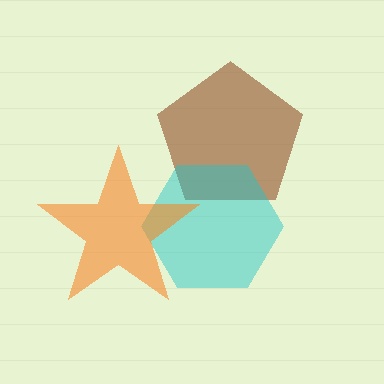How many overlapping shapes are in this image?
There are 3 overlapping shapes in the image.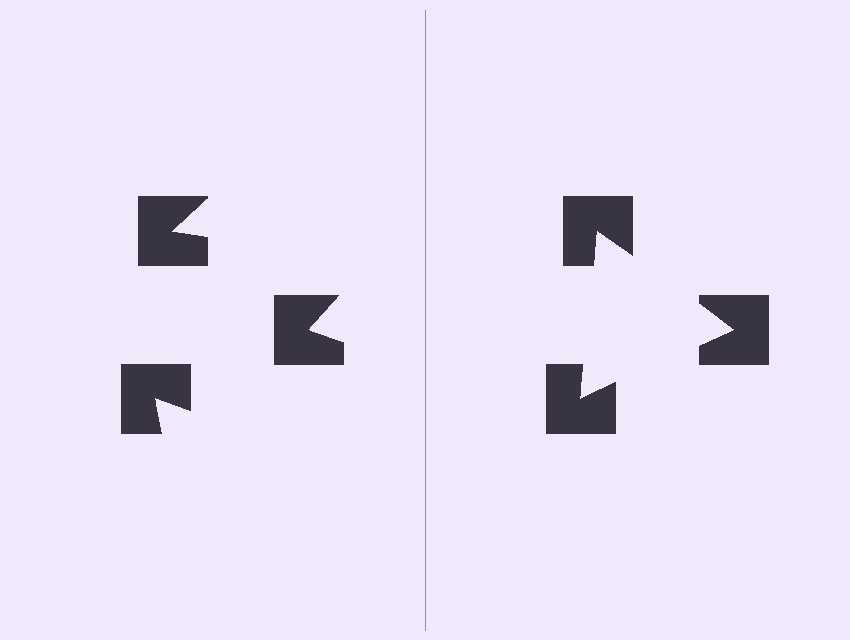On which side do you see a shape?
An illusory triangle appears on the right side. On the left side the wedge cuts are rotated, so no coherent shape forms.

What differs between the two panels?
The notched squares are positioned identically on both sides; only the wedge orientations differ. On the right they align to a triangle; on the left they are misaligned.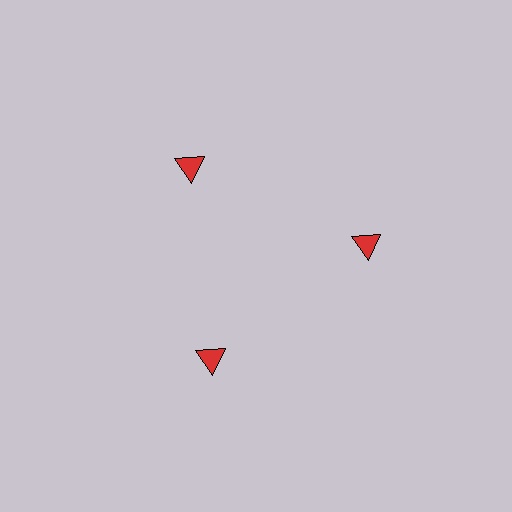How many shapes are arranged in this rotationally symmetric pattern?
There are 3 shapes, arranged in 3 groups of 1.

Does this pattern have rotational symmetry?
Yes, this pattern has 3-fold rotational symmetry. It looks the same after rotating 120 degrees around the center.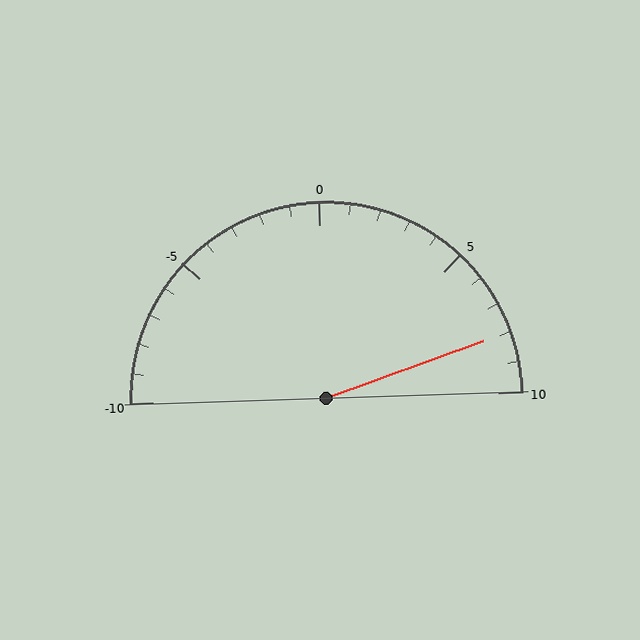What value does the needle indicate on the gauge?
The needle indicates approximately 8.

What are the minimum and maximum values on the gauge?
The gauge ranges from -10 to 10.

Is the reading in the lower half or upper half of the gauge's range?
The reading is in the upper half of the range (-10 to 10).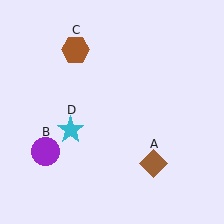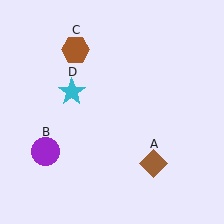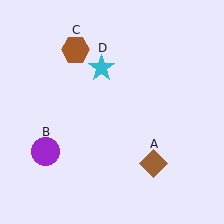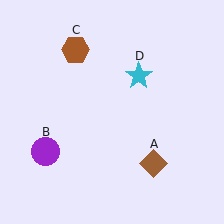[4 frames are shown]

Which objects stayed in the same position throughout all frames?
Brown diamond (object A) and purple circle (object B) and brown hexagon (object C) remained stationary.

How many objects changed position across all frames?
1 object changed position: cyan star (object D).